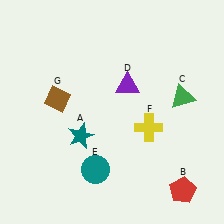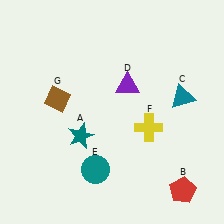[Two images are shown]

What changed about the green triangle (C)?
In Image 1, C is green. In Image 2, it changed to teal.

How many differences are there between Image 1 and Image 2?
There is 1 difference between the two images.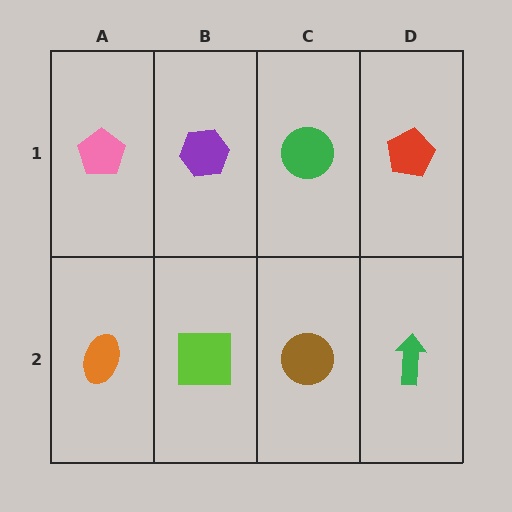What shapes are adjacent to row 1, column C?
A brown circle (row 2, column C), a purple hexagon (row 1, column B), a red pentagon (row 1, column D).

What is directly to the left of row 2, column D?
A brown circle.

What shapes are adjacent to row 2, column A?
A pink pentagon (row 1, column A), a lime square (row 2, column B).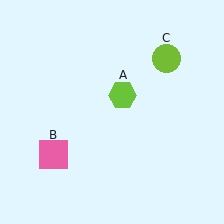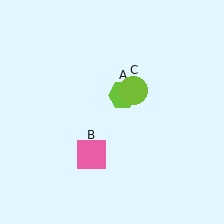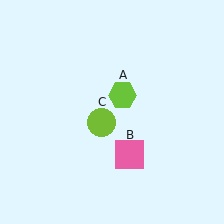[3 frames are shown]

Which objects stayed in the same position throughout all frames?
Lime hexagon (object A) remained stationary.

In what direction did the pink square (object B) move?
The pink square (object B) moved right.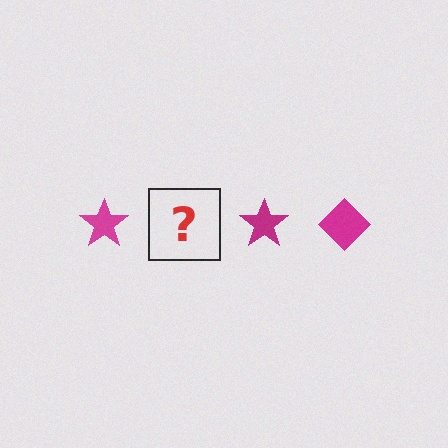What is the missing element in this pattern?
The missing element is a magenta diamond.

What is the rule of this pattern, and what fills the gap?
The rule is that the pattern cycles through star, diamond shapes in magenta. The gap should be filled with a magenta diamond.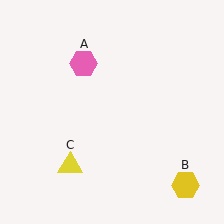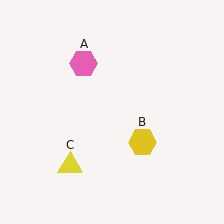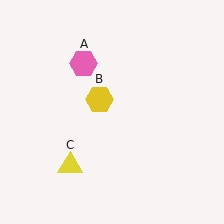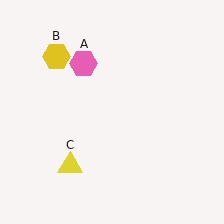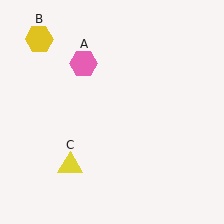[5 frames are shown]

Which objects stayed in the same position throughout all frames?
Pink hexagon (object A) and yellow triangle (object C) remained stationary.